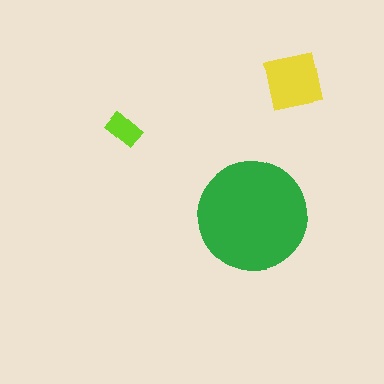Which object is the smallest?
The lime rectangle.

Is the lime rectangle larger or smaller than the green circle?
Smaller.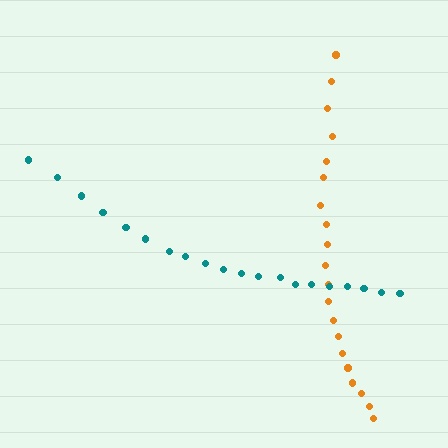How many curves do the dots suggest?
There are 2 distinct paths.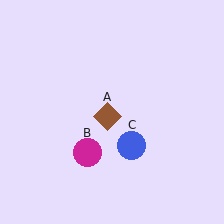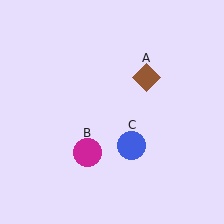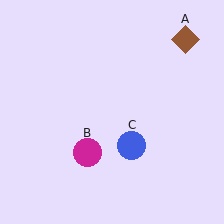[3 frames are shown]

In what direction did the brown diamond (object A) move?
The brown diamond (object A) moved up and to the right.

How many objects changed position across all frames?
1 object changed position: brown diamond (object A).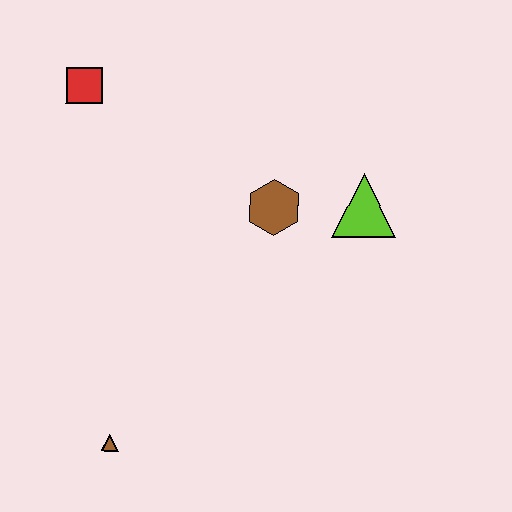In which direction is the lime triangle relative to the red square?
The lime triangle is to the right of the red square.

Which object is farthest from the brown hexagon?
The brown triangle is farthest from the brown hexagon.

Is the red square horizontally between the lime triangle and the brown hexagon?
No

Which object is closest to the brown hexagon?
The lime triangle is closest to the brown hexagon.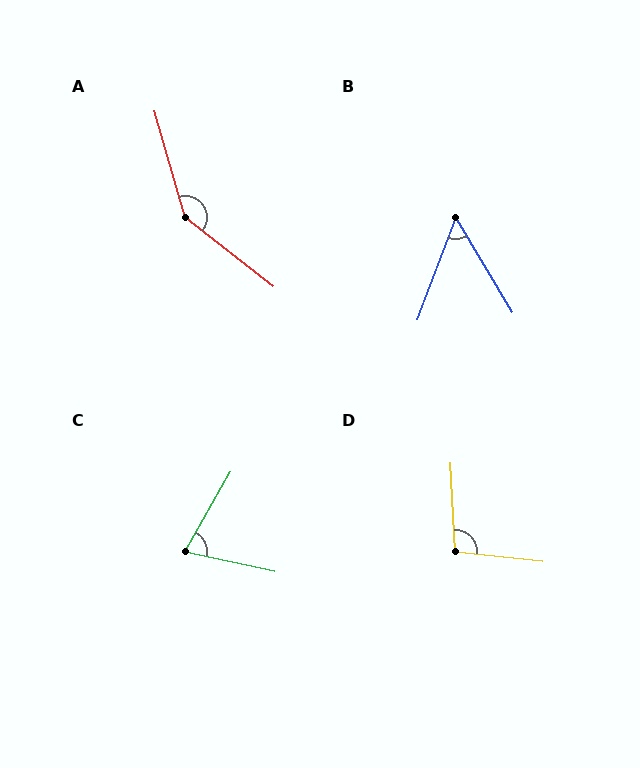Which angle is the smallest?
B, at approximately 52 degrees.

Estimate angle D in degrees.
Approximately 99 degrees.